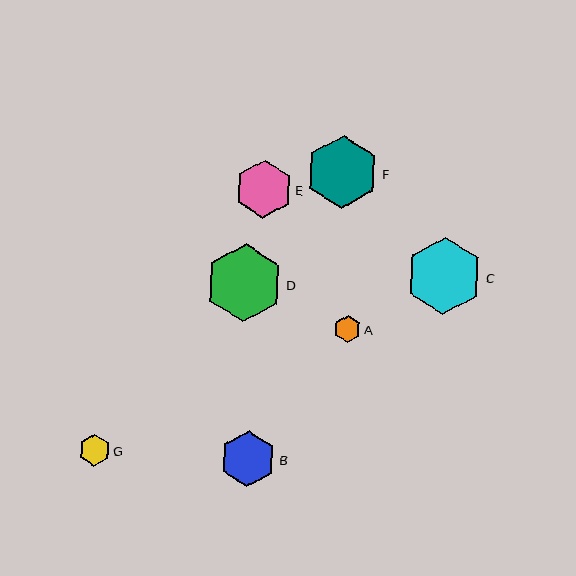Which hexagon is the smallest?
Hexagon A is the smallest with a size of approximately 27 pixels.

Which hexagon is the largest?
Hexagon D is the largest with a size of approximately 78 pixels.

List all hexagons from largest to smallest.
From largest to smallest: D, C, F, E, B, G, A.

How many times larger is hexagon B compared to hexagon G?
Hexagon B is approximately 1.8 times the size of hexagon G.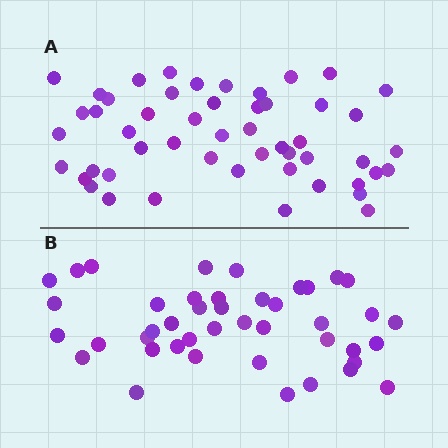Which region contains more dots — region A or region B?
Region A (the top region) has more dots.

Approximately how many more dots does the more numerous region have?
Region A has roughly 8 or so more dots than region B.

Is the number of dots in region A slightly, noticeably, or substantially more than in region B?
Region A has only slightly more — the two regions are fairly close. The ratio is roughly 1.2 to 1.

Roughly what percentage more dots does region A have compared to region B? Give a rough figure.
About 20% more.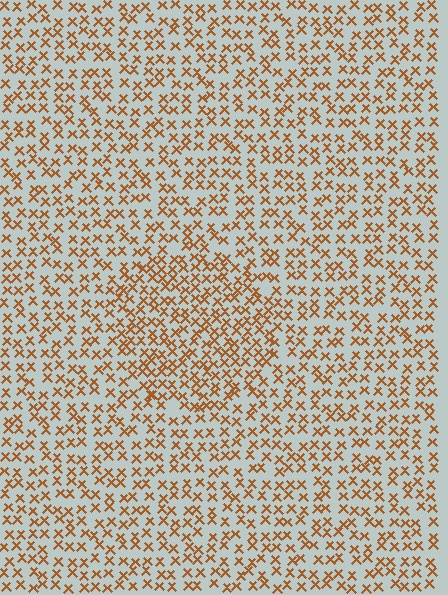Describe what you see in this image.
The image contains small brown elements arranged at two different densities. A circle-shaped region is visible where the elements are more densely packed than the surrounding area.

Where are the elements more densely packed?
The elements are more densely packed inside the circle boundary.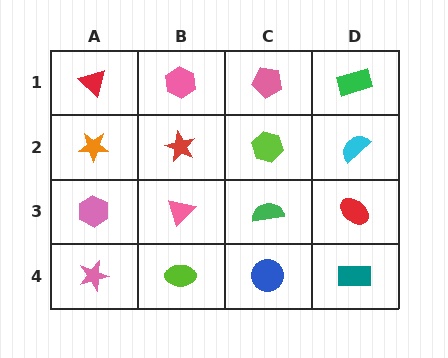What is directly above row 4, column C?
A green semicircle.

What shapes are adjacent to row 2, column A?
A red triangle (row 1, column A), a pink hexagon (row 3, column A), a red star (row 2, column B).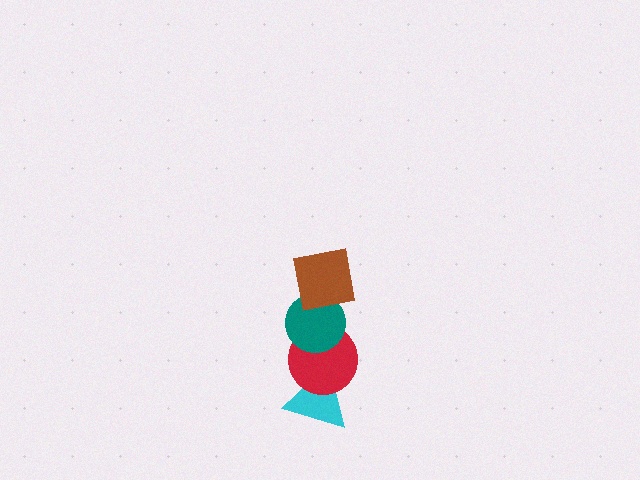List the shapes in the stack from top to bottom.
From top to bottom: the brown square, the teal circle, the red circle, the cyan triangle.